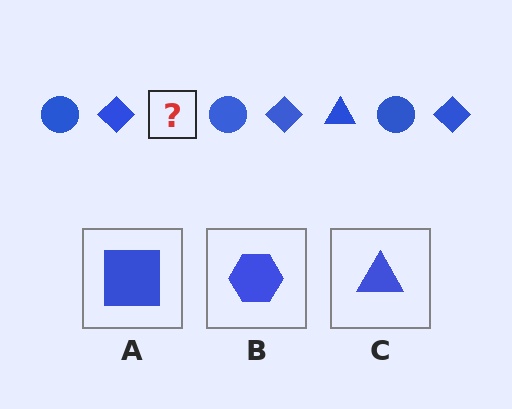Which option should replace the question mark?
Option C.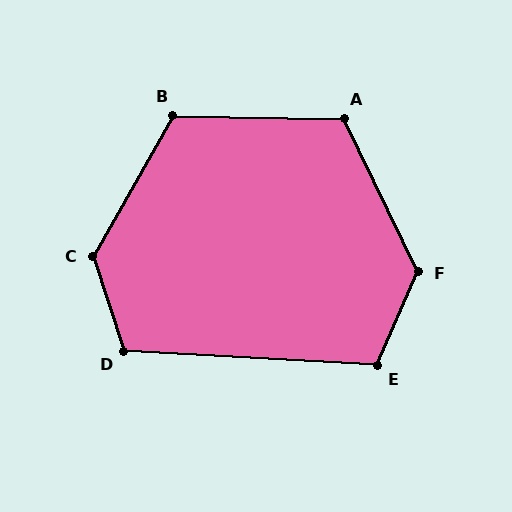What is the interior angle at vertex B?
Approximately 119 degrees (obtuse).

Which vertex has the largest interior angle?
C, at approximately 132 degrees.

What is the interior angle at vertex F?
Approximately 130 degrees (obtuse).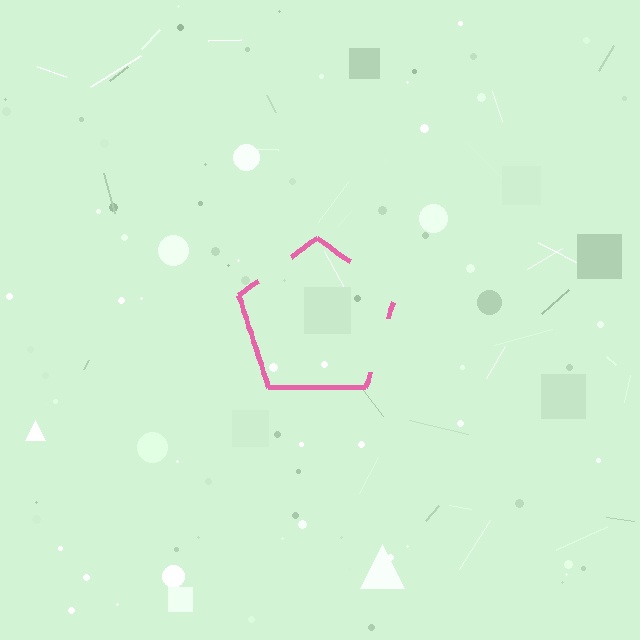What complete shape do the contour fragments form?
The contour fragments form a pentagon.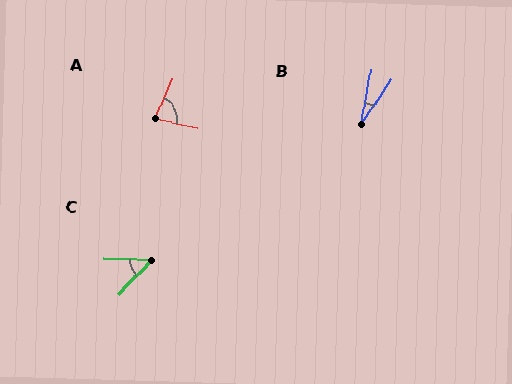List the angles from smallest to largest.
B (24°), C (50°), A (78°).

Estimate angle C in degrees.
Approximately 50 degrees.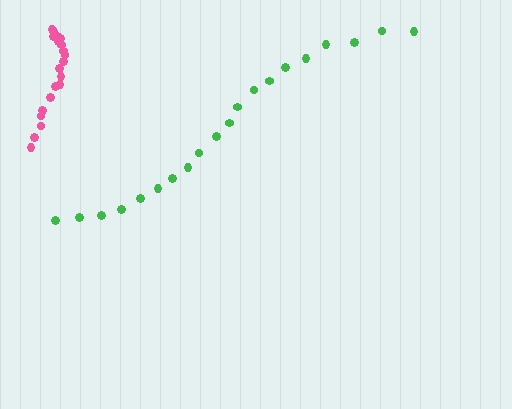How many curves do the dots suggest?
There are 2 distinct paths.